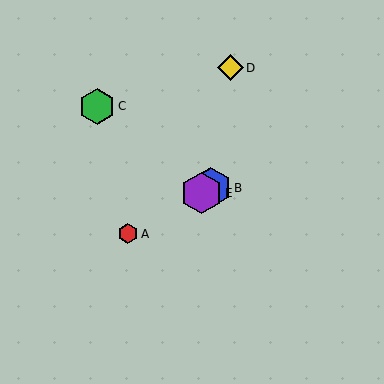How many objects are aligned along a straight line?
3 objects (A, B, E) are aligned along a straight line.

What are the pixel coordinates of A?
Object A is at (128, 234).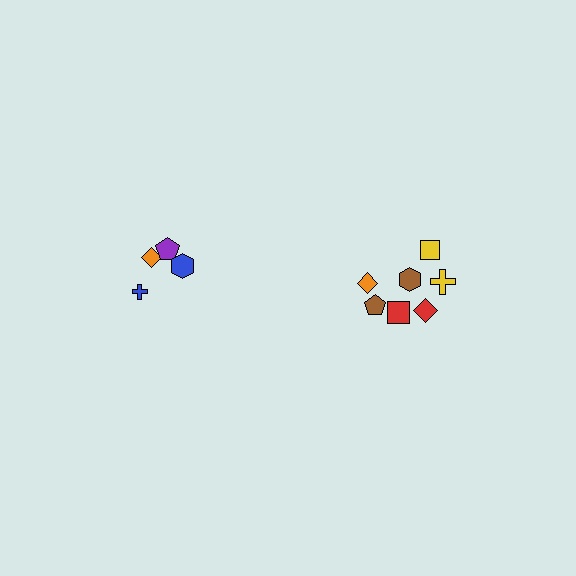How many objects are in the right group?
There are 7 objects.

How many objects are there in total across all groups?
There are 11 objects.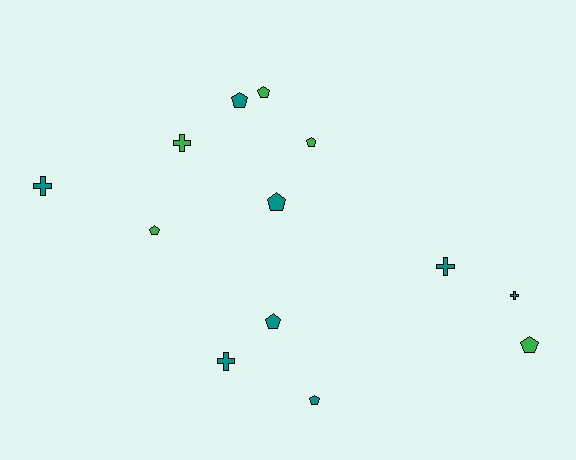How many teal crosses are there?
There are 4 teal crosses.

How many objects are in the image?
There are 13 objects.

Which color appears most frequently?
Teal, with 8 objects.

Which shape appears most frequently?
Pentagon, with 8 objects.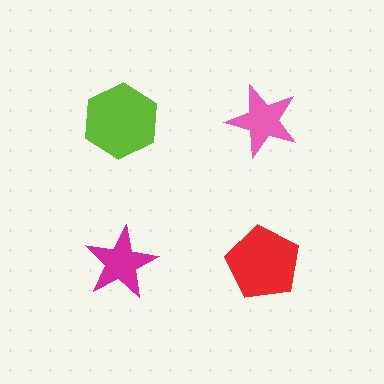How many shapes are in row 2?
2 shapes.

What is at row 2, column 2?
A red pentagon.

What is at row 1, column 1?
A lime hexagon.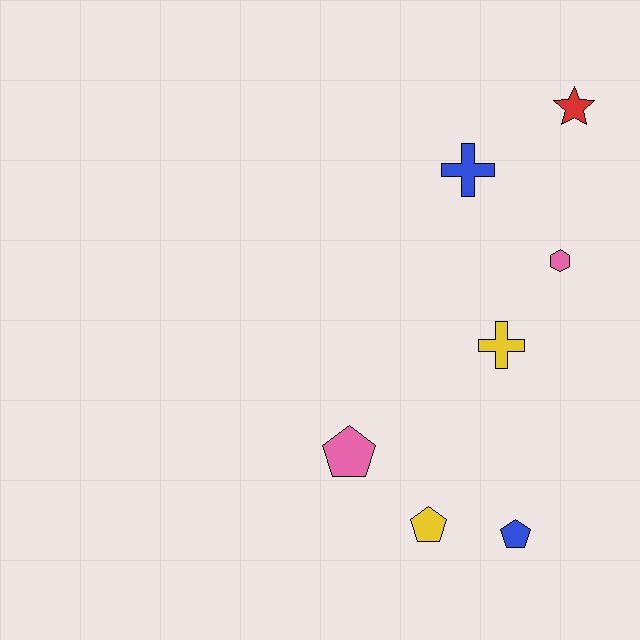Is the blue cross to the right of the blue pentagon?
No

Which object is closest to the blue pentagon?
The yellow pentagon is closest to the blue pentagon.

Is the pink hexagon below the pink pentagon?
No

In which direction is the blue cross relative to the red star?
The blue cross is to the left of the red star.